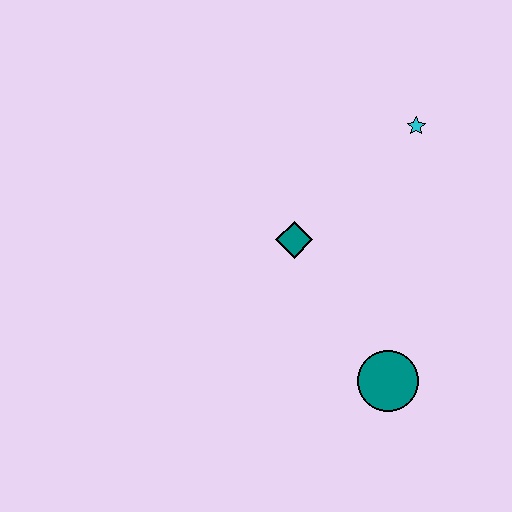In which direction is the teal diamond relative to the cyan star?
The teal diamond is to the left of the cyan star.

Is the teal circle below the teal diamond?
Yes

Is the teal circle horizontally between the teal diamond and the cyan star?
Yes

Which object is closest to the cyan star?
The teal diamond is closest to the cyan star.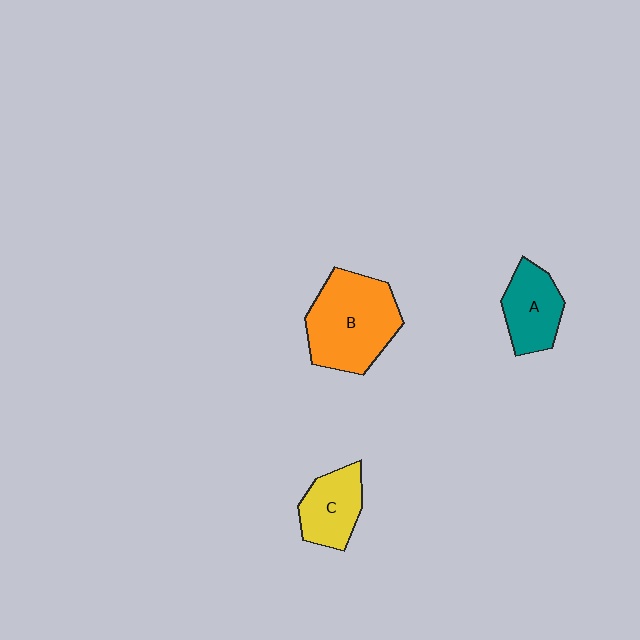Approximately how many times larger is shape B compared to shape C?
Approximately 1.8 times.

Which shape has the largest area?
Shape B (orange).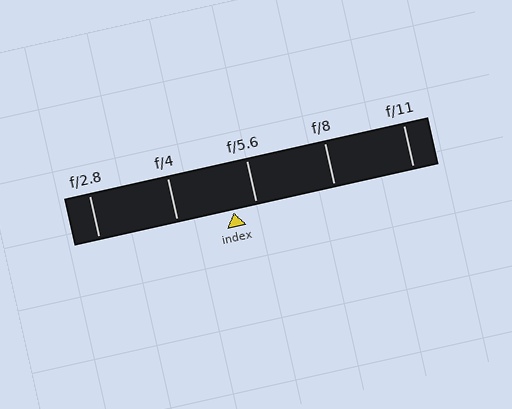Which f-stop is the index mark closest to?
The index mark is closest to f/5.6.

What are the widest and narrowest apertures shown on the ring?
The widest aperture shown is f/2.8 and the narrowest is f/11.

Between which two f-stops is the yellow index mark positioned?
The index mark is between f/4 and f/5.6.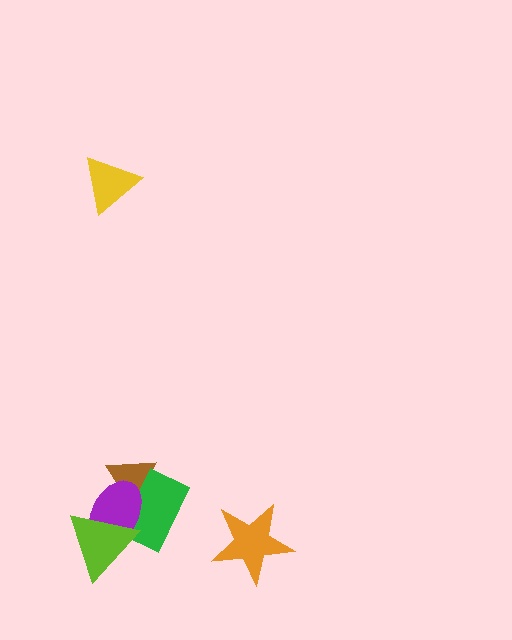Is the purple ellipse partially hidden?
Yes, it is partially covered by another shape.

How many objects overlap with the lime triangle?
2 objects overlap with the lime triangle.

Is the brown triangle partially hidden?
Yes, it is partially covered by another shape.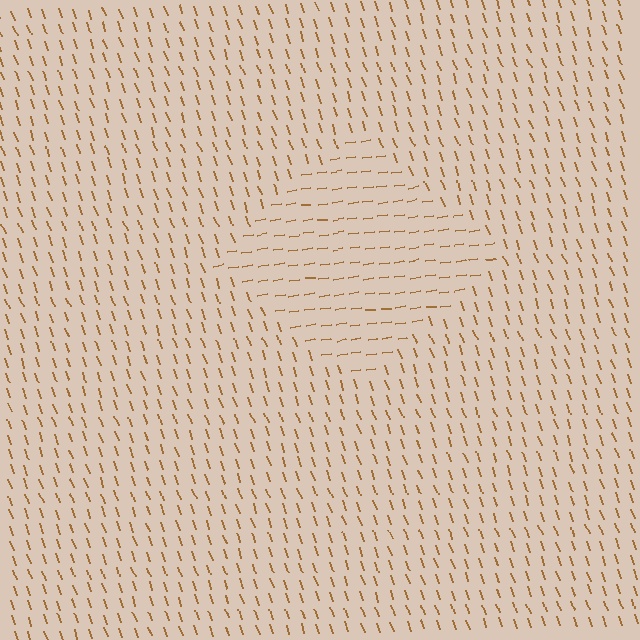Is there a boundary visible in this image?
Yes, there is a texture boundary formed by a change in line orientation.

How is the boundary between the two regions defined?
The boundary is defined purely by a change in line orientation (approximately 79 degrees difference). All lines are the same color and thickness.